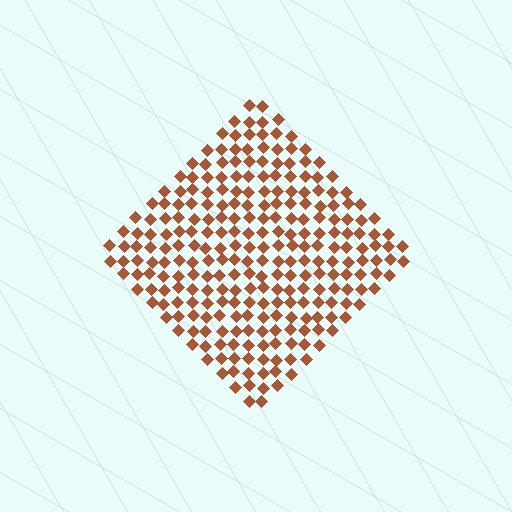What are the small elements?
The small elements are diamonds.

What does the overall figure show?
The overall figure shows a diamond.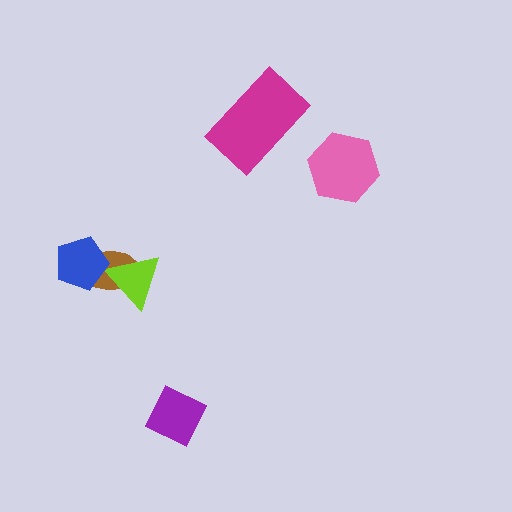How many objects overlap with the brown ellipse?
2 objects overlap with the brown ellipse.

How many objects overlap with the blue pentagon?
1 object overlaps with the blue pentagon.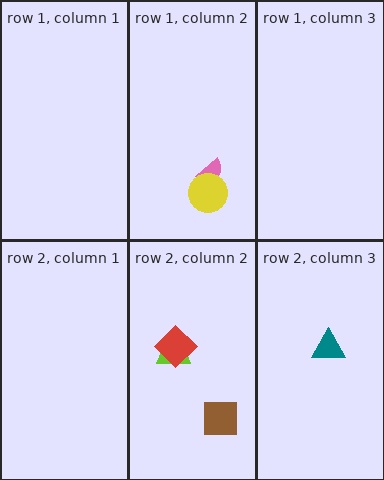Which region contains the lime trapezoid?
The row 2, column 2 region.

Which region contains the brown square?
The row 2, column 2 region.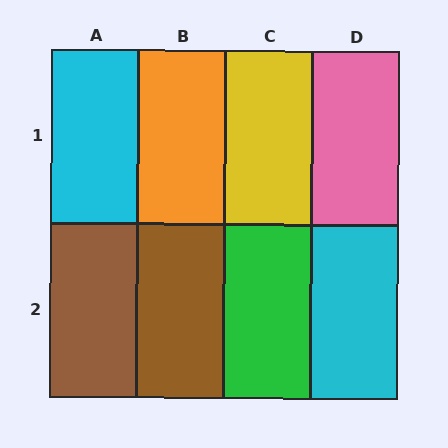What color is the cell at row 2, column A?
Brown.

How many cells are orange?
1 cell is orange.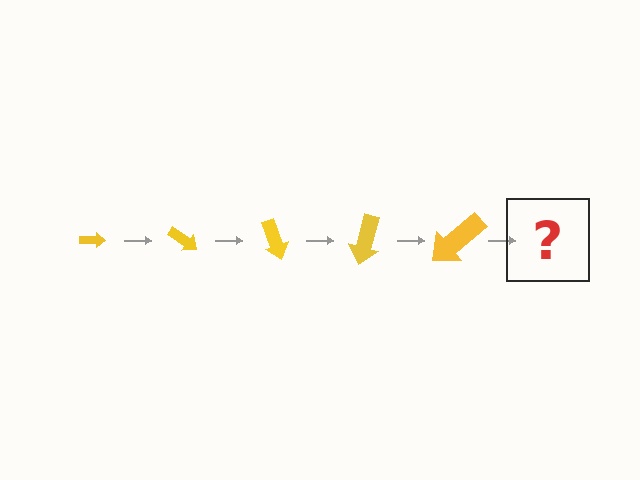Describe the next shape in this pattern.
It should be an arrow, larger than the previous one and rotated 175 degrees from the start.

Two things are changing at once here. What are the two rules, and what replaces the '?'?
The two rules are that the arrow grows larger each step and it rotates 35 degrees each step. The '?' should be an arrow, larger than the previous one and rotated 175 degrees from the start.